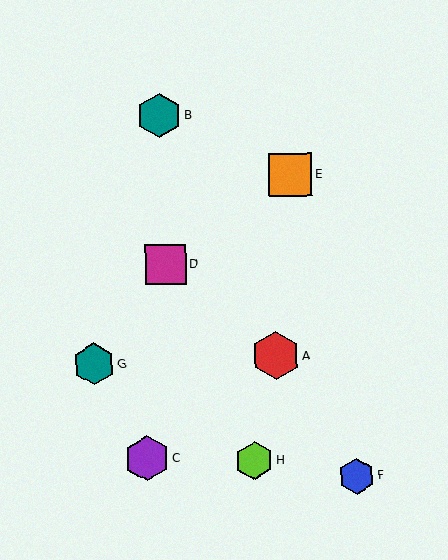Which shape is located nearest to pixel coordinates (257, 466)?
The lime hexagon (labeled H) at (254, 461) is nearest to that location.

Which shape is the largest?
The red hexagon (labeled A) is the largest.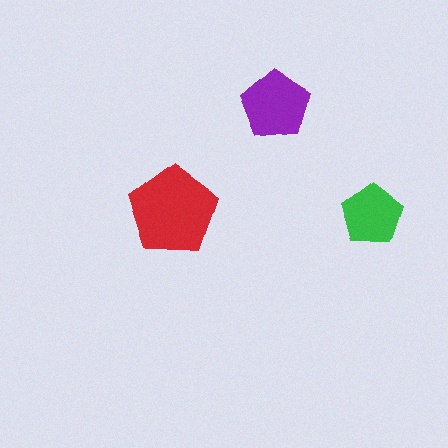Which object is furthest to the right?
The green pentagon is rightmost.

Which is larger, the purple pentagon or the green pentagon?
The purple one.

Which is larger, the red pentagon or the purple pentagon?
The red one.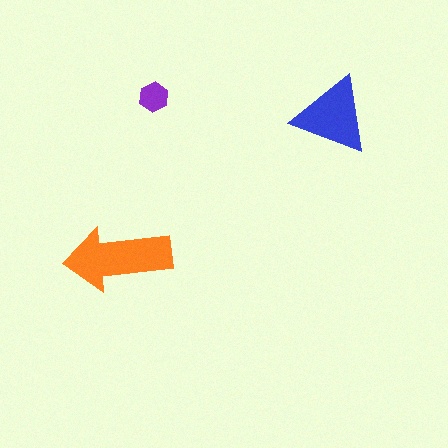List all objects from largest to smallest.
The orange arrow, the blue triangle, the purple hexagon.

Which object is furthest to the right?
The blue triangle is rightmost.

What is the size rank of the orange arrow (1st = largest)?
1st.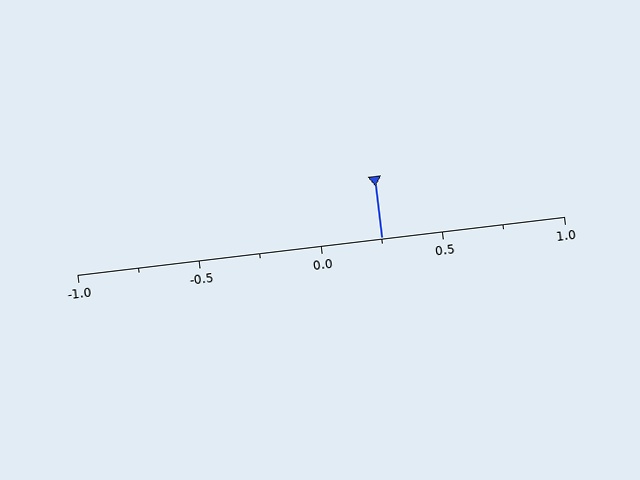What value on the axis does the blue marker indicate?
The marker indicates approximately 0.25.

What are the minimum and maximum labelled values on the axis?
The axis runs from -1.0 to 1.0.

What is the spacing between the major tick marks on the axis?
The major ticks are spaced 0.5 apart.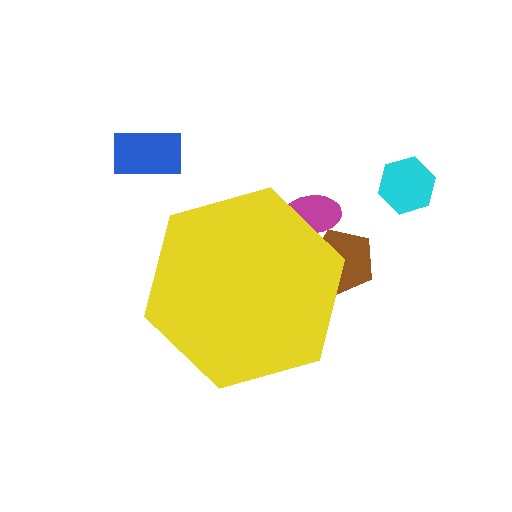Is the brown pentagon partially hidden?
Yes, the brown pentagon is partially hidden behind the yellow hexagon.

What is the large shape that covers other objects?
A yellow hexagon.